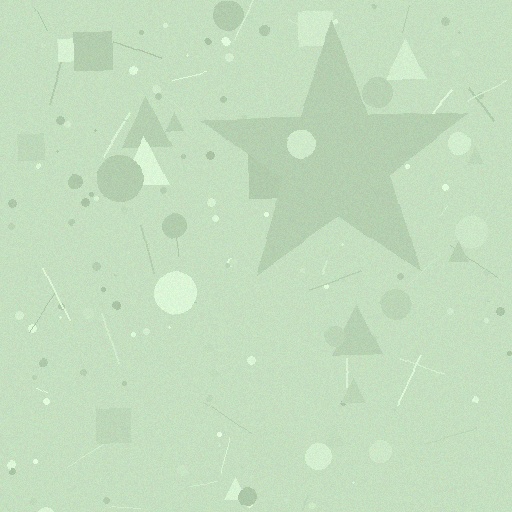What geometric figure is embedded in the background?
A star is embedded in the background.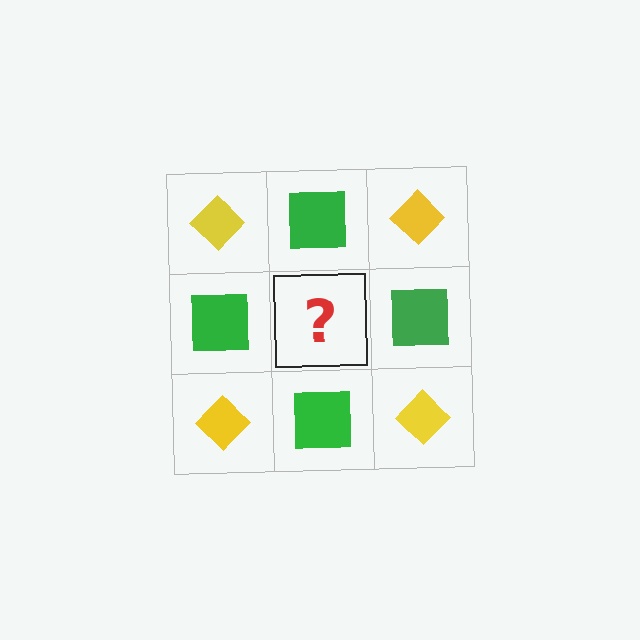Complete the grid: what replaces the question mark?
The question mark should be replaced with a yellow diamond.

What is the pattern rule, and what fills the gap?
The rule is that it alternates yellow diamond and green square in a checkerboard pattern. The gap should be filled with a yellow diamond.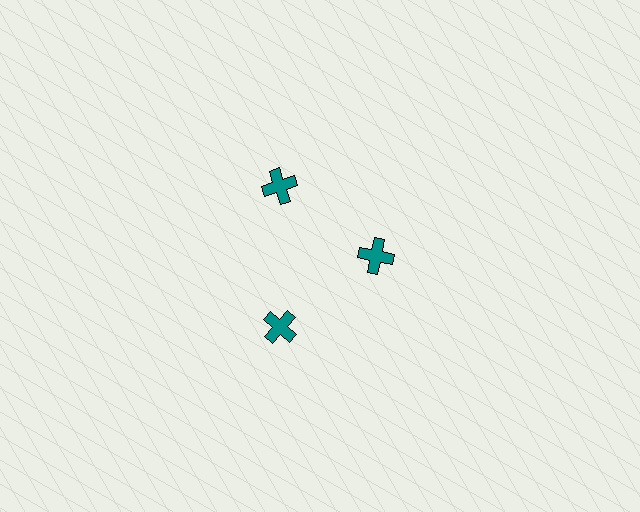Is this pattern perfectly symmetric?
No. The 3 teal crosses are arranged in a ring, but one element near the 3 o'clock position is pulled inward toward the center, breaking the 3-fold rotational symmetry.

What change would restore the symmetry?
The symmetry would be restored by moving it outward, back onto the ring so that all 3 crosses sit at equal angles and equal distance from the center.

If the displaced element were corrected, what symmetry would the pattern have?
It would have 3-fold rotational symmetry — the pattern would map onto itself every 120 degrees.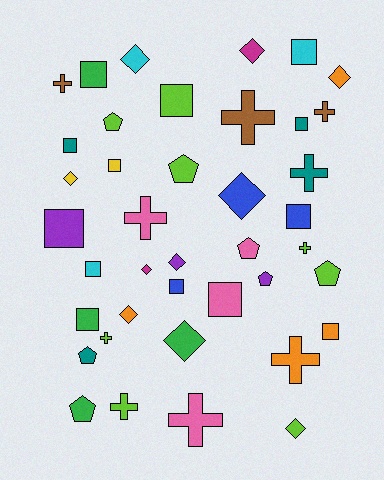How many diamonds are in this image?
There are 10 diamonds.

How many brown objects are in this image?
There are 3 brown objects.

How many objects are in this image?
There are 40 objects.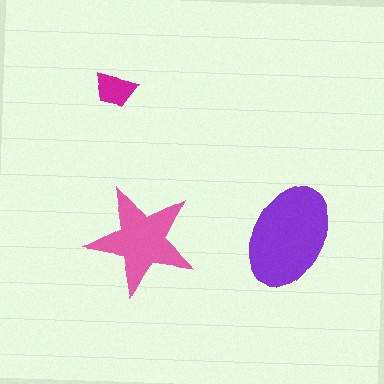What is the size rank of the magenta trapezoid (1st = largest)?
3rd.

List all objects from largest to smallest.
The purple ellipse, the pink star, the magenta trapezoid.